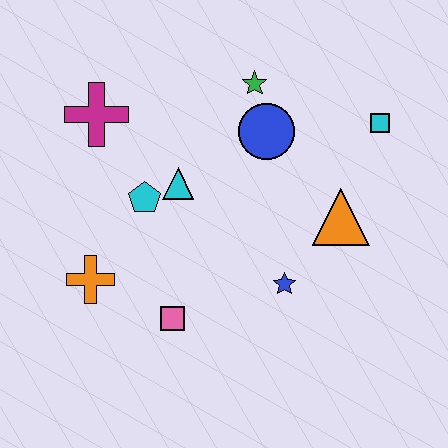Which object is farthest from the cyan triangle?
The cyan square is farthest from the cyan triangle.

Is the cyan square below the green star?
Yes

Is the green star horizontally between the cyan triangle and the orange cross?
No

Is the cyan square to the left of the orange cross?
No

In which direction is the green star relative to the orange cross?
The green star is above the orange cross.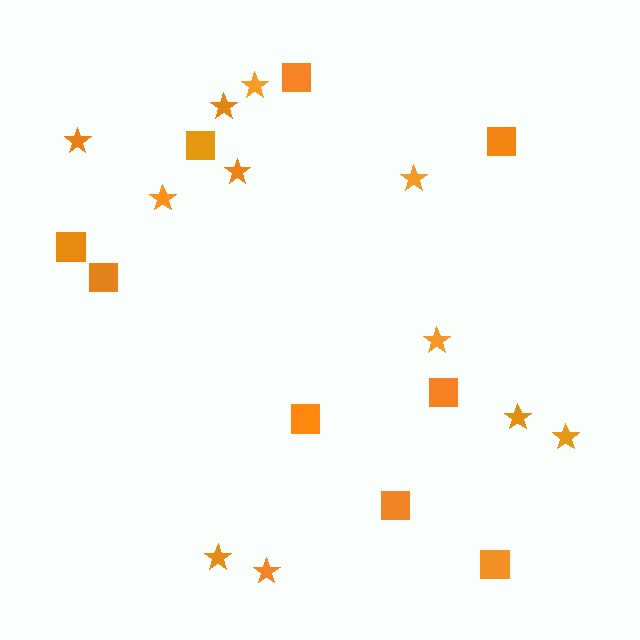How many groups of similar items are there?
There are 2 groups: one group of stars (11) and one group of squares (9).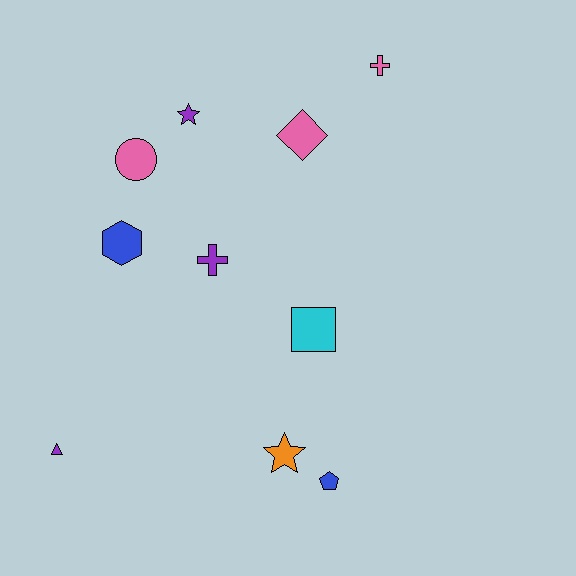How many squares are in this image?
There is 1 square.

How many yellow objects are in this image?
There are no yellow objects.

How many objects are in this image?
There are 10 objects.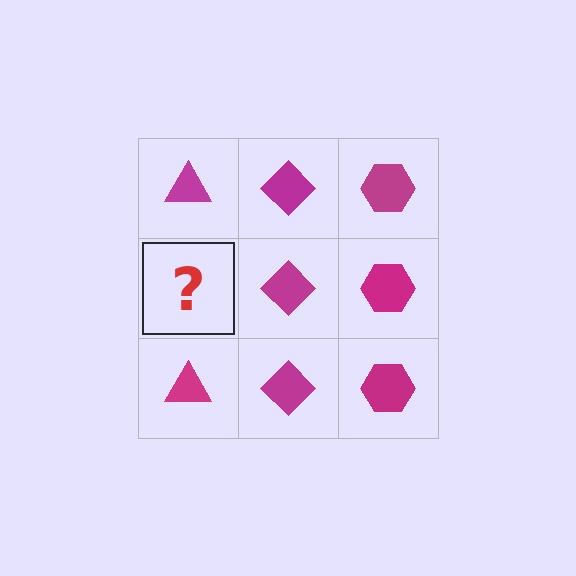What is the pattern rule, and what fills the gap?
The rule is that each column has a consistent shape. The gap should be filled with a magenta triangle.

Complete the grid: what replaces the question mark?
The question mark should be replaced with a magenta triangle.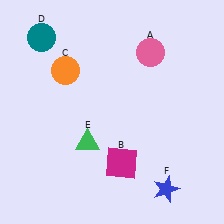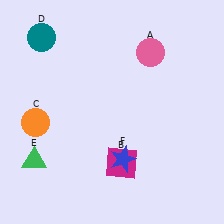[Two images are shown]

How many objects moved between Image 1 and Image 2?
3 objects moved between the two images.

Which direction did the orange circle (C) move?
The orange circle (C) moved down.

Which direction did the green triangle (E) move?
The green triangle (E) moved left.